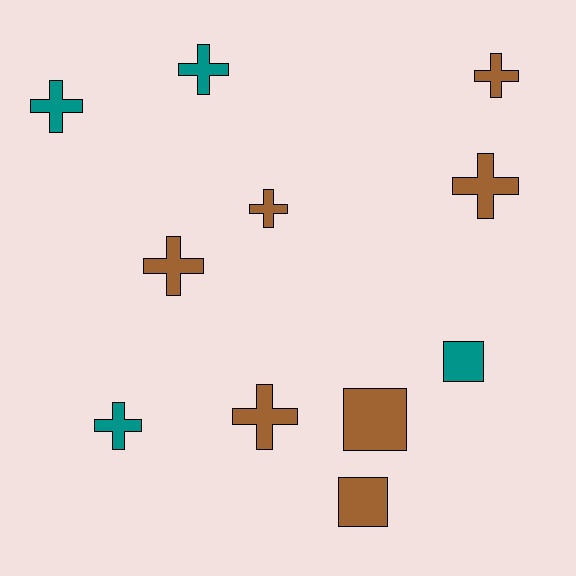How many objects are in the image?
There are 11 objects.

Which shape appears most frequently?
Cross, with 8 objects.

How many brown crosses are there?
There are 5 brown crosses.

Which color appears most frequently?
Brown, with 7 objects.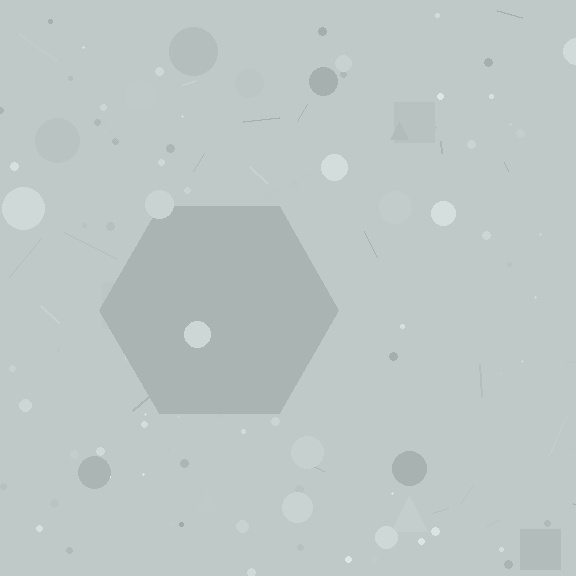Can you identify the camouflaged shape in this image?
The camouflaged shape is a hexagon.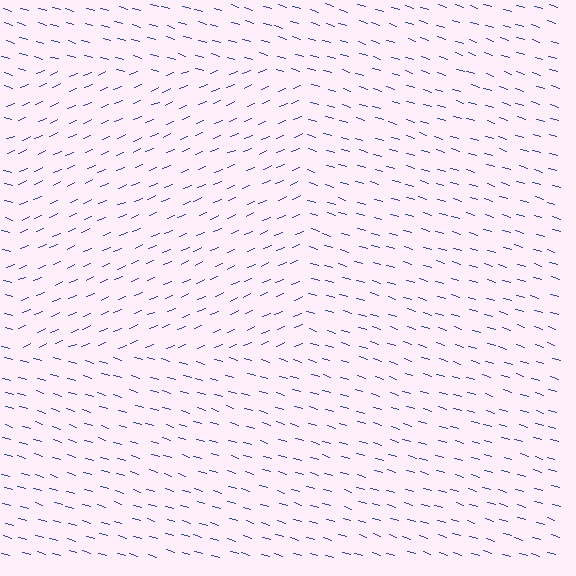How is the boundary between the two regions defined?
The boundary is defined purely by a change in line orientation (approximately 40 degrees difference). All lines are the same color and thickness.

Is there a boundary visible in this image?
Yes, there is a texture boundary formed by a change in line orientation.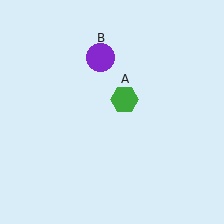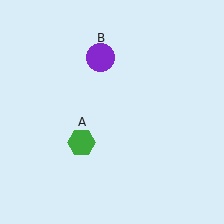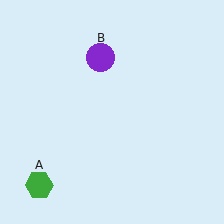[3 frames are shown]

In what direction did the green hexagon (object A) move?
The green hexagon (object A) moved down and to the left.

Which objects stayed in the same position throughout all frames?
Purple circle (object B) remained stationary.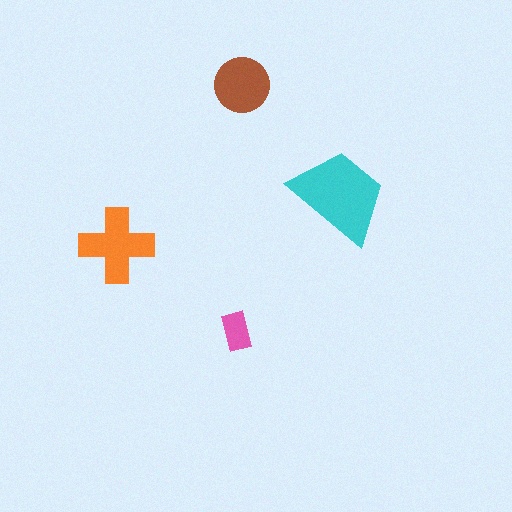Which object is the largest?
The cyan trapezoid.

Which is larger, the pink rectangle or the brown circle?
The brown circle.